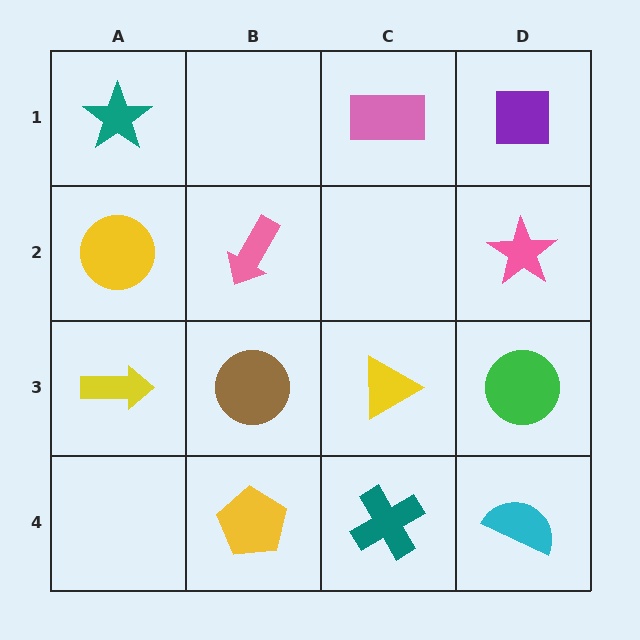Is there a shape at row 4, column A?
No, that cell is empty.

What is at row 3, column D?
A green circle.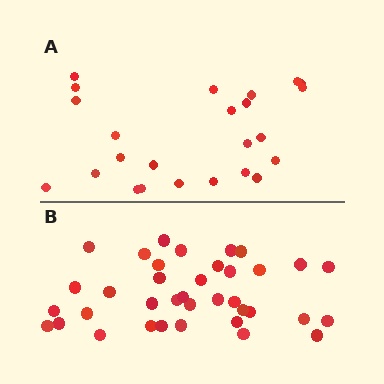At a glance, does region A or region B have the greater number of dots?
Region B (the bottom region) has more dots.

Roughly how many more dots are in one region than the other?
Region B has approximately 15 more dots than region A.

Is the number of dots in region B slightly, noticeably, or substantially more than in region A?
Region B has substantially more. The ratio is roughly 1.5 to 1.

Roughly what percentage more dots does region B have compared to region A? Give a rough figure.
About 55% more.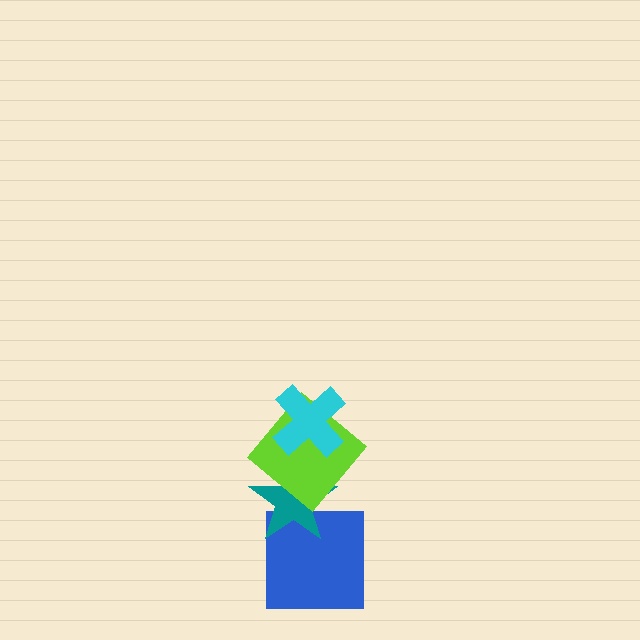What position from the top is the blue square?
The blue square is 4th from the top.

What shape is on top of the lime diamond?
The cyan cross is on top of the lime diamond.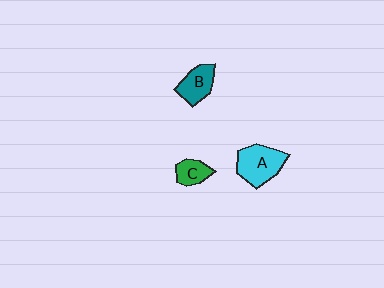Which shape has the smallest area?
Shape C (green).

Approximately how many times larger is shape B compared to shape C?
Approximately 1.4 times.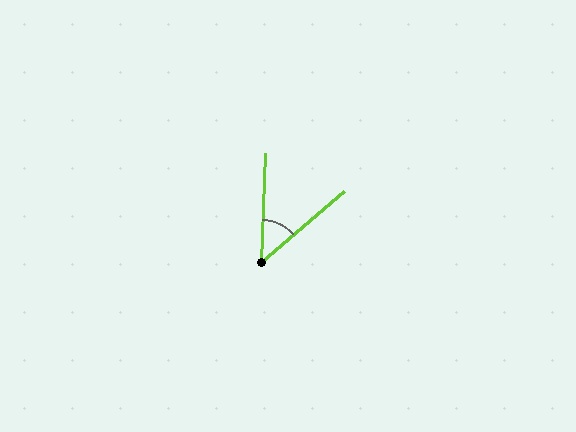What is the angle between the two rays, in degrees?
Approximately 47 degrees.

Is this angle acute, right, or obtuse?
It is acute.